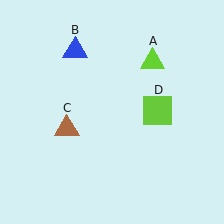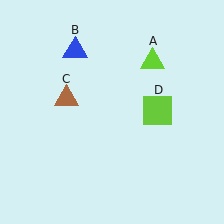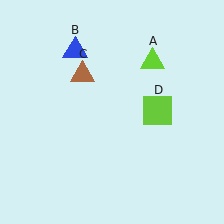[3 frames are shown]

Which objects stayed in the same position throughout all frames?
Lime triangle (object A) and blue triangle (object B) and lime square (object D) remained stationary.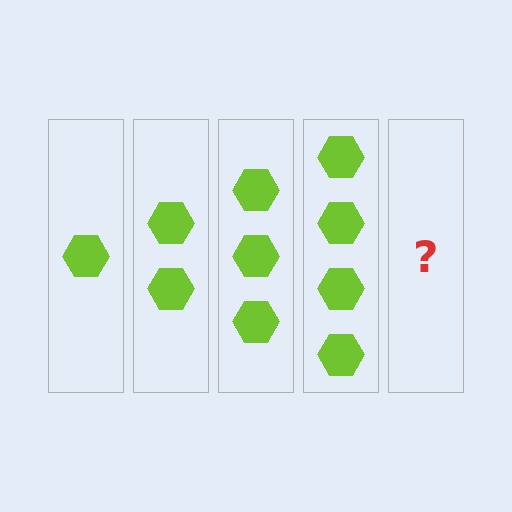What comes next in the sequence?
The next element should be 5 hexagons.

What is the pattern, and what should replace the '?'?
The pattern is that each step adds one more hexagon. The '?' should be 5 hexagons.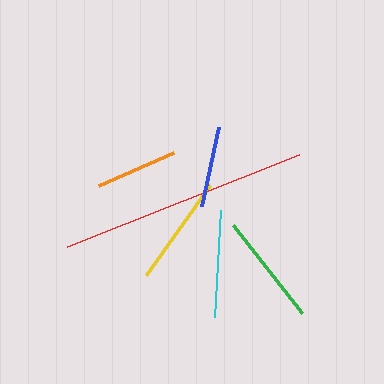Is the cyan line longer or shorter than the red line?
The red line is longer than the cyan line.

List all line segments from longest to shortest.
From longest to shortest: red, green, yellow, cyan, orange, blue.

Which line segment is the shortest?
The blue line is the shortest at approximately 81 pixels.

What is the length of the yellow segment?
The yellow segment is approximately 110 pixels long.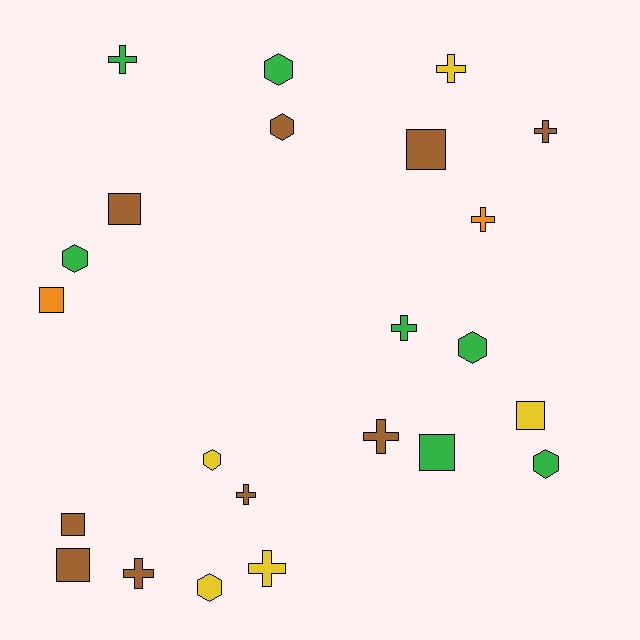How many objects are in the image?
There are 23 objects.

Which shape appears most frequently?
Cross, with 9 objects.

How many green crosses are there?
There are 2 green crosses.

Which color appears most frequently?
Brown, with 9 objects.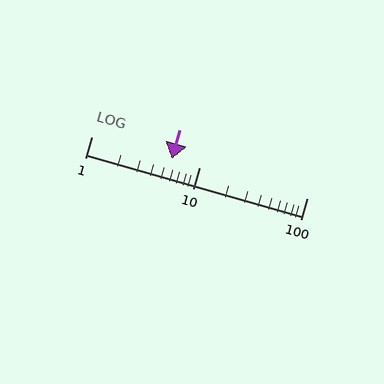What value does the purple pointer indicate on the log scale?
The pointer indicates approximately 5.6.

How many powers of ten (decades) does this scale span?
The scale spans 2 decades, from 1 to 100.